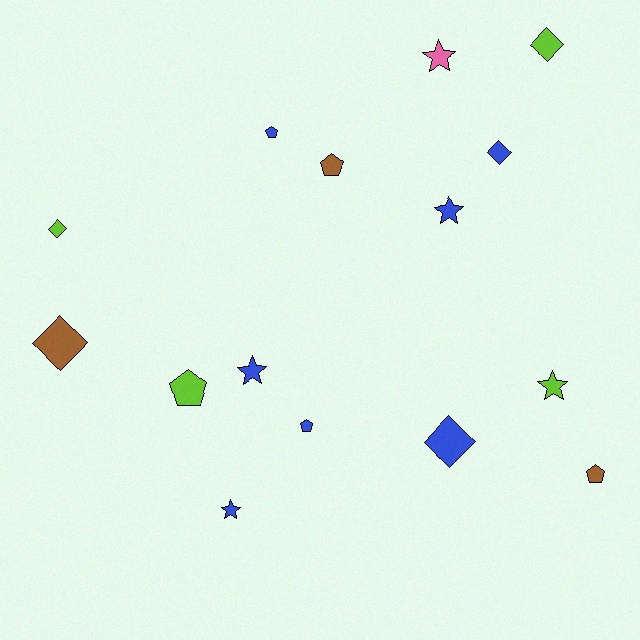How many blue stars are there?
There are 3 blue stars.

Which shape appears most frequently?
Star, with 5 objects.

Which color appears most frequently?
Blue, with 7 objects.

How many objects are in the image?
There are 15 objects.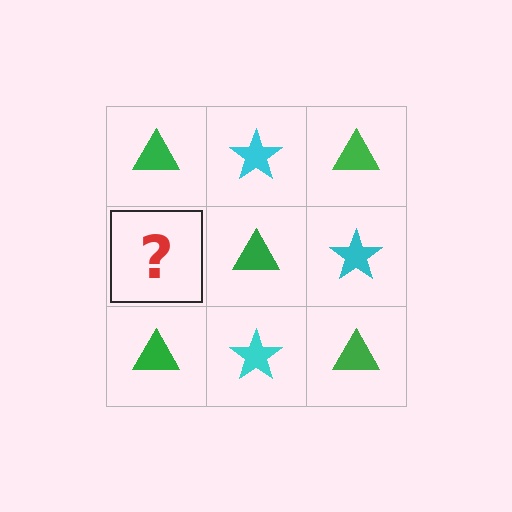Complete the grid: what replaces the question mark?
The question mark should be replaced with a cyan star.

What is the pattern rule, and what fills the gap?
The rule is that it alternates green triangle and cyan star in a checkerboard pattern. The gap should be filled with a cyan star.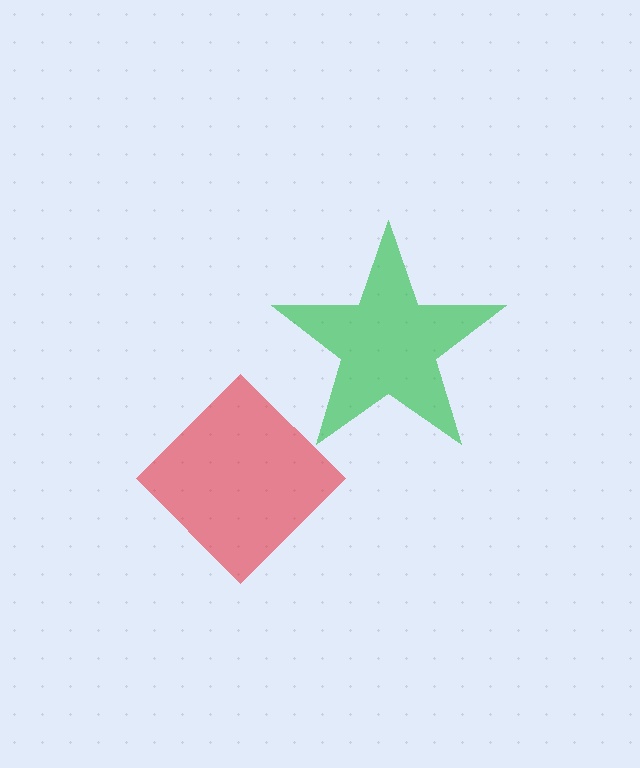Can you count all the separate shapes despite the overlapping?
Yes, there are 2 separate shapes.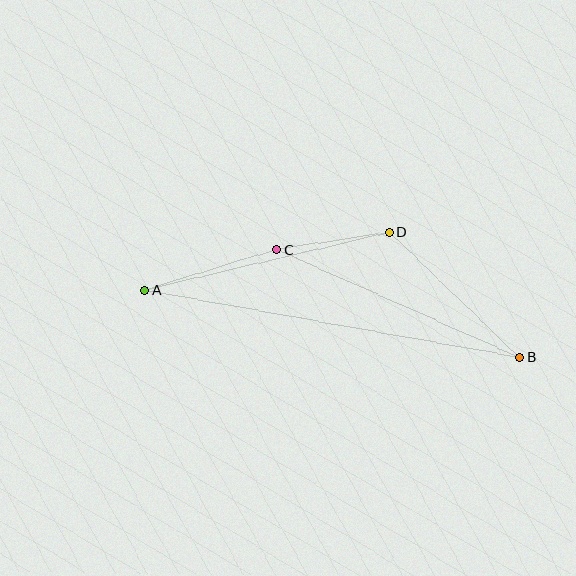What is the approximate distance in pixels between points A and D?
The distance between A and D is approximately 251 pixels.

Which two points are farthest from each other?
Points A and B are farthest from each other.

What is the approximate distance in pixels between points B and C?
The distance between B and C is approximately 266 pixels.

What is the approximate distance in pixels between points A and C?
The distance between A and C is approximately 138 pixels.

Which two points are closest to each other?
Points C and D are closest to each other.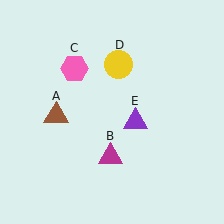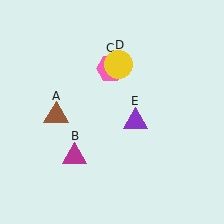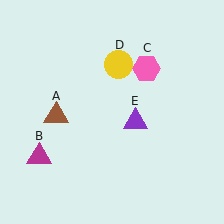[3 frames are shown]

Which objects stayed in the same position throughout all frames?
Brown triangle (object A) and yellow circle (object D) and purple triangle (object E) remained stationary.